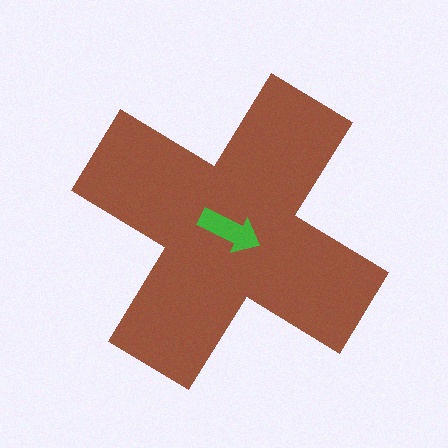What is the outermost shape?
The brown cross.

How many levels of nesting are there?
2.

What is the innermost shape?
The green arrow.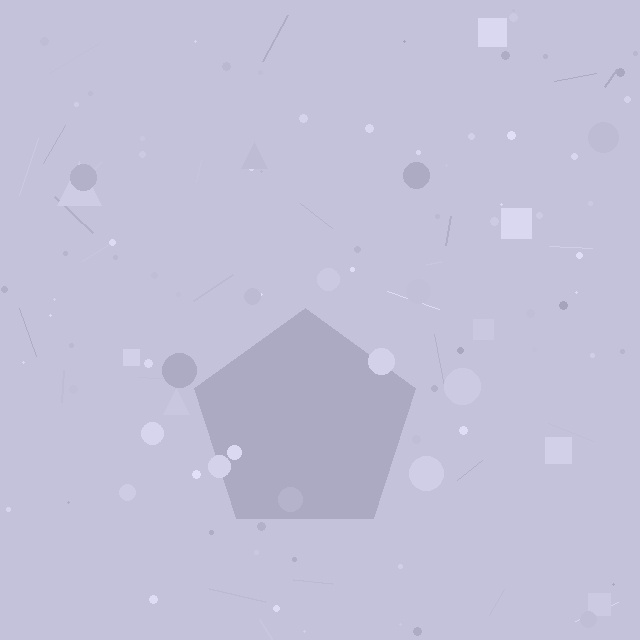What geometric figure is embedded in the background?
A pentagon is embedded in the background.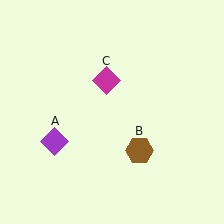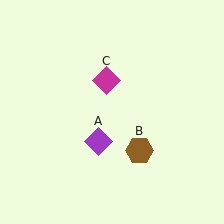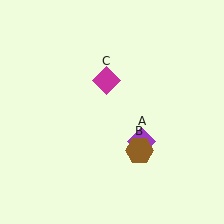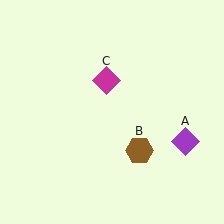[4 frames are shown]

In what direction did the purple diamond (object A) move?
The purple diamond (object A) moved right.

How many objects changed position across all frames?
1 object changed position: purple diamond (object A).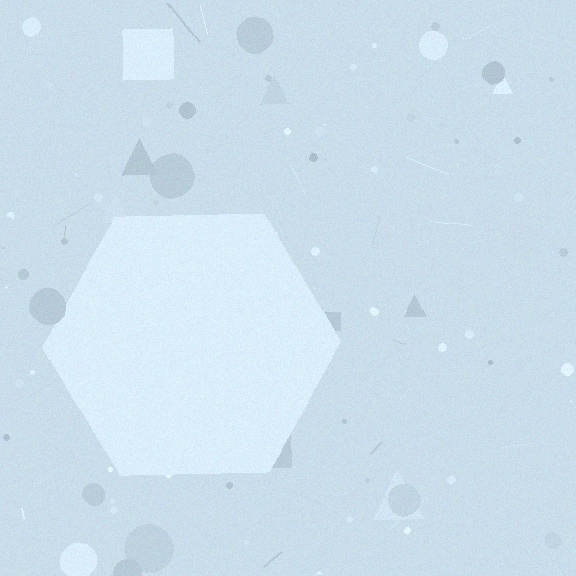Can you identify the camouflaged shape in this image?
The camouflaged shape is a hexagon.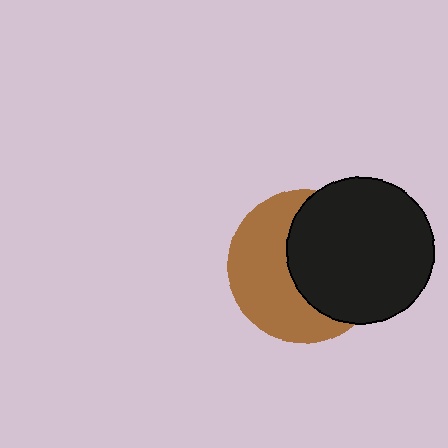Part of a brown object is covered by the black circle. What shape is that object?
It is a circle.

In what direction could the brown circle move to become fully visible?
The brown circle could move left. That would shift it out from behind the black circle entirely.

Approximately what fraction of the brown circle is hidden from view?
Roughly 51% of the brown circle is hidden behind the black circle.